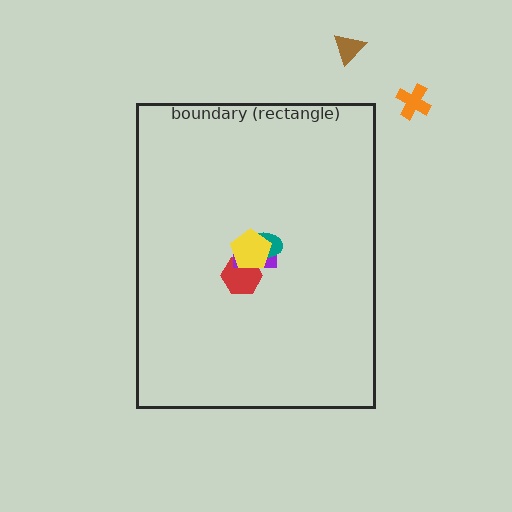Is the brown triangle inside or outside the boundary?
Outside.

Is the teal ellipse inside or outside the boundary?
Inside.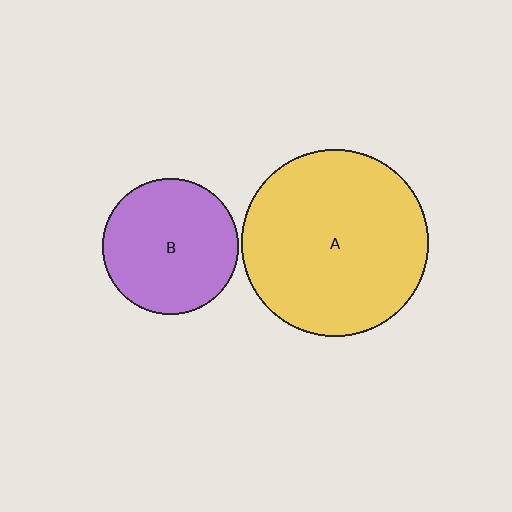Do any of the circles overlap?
No, none of the circles overlap.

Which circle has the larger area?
Circle A (yellow).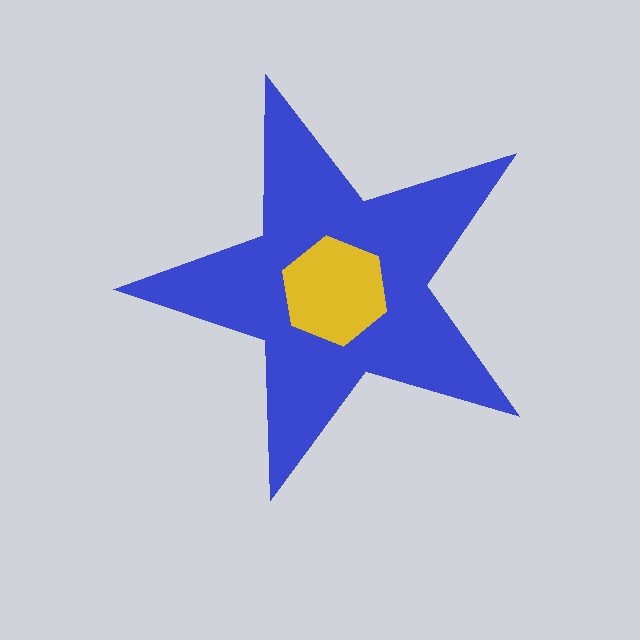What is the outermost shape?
The blue star.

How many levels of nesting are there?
2.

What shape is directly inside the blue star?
The yellow hexagon.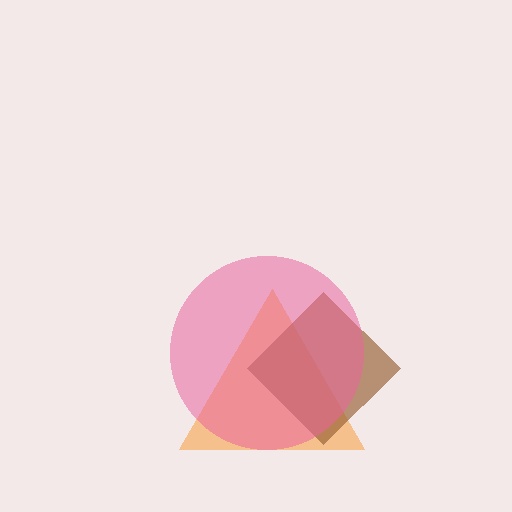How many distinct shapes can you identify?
There are 3 distinct shapes: an orange triangle, a brown diamond, a pink circle.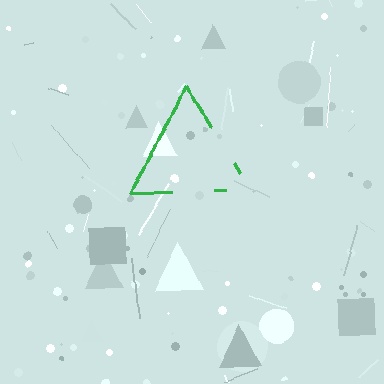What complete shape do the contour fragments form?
The contour fragments form a triangle.